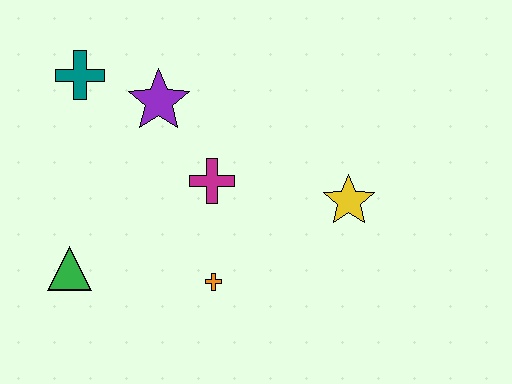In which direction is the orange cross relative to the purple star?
The orange cross is below the purple star.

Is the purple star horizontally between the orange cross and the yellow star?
No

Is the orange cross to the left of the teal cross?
No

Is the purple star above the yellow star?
Yes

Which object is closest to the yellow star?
The magenta cross is closest to the yellow star.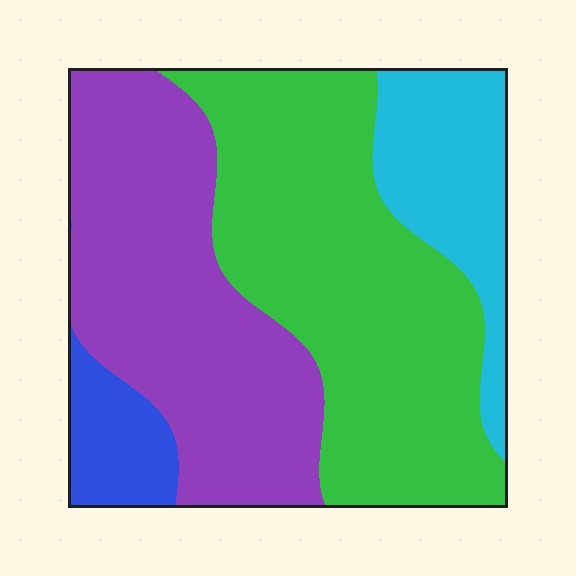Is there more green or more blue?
Green.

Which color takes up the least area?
Blue, at roughly 5%.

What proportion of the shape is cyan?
Cyan takes up about one sixth (1/6) of the shape.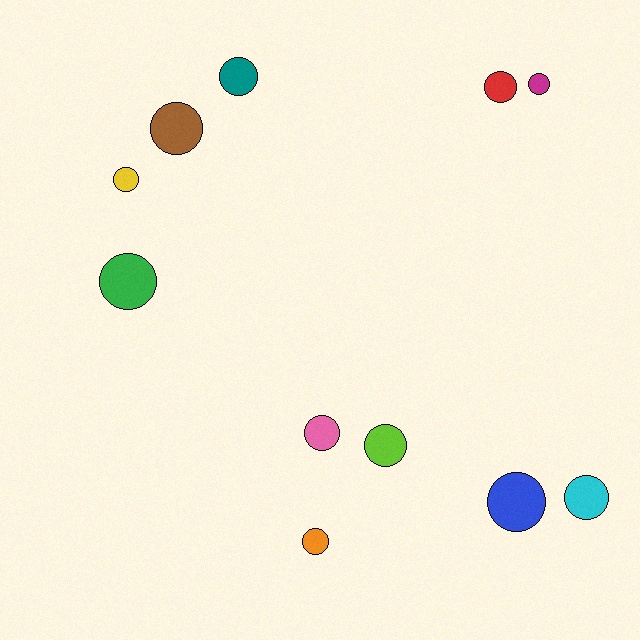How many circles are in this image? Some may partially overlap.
There are 11 circles.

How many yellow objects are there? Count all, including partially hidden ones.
There is 1 yellow object.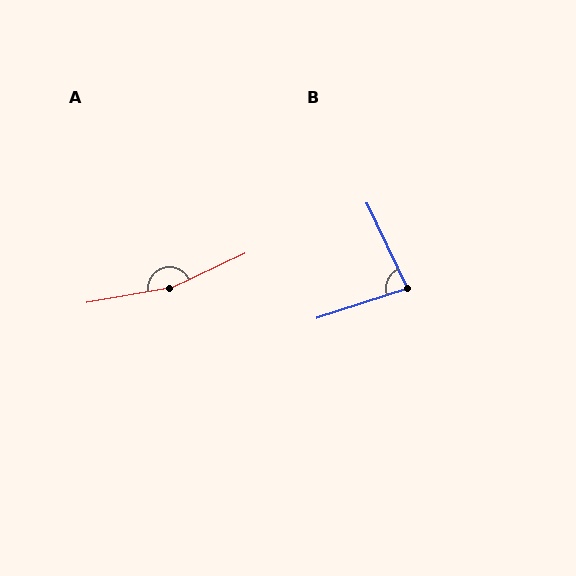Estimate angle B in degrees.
Approximately 83 degrees.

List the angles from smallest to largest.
B (83°), A (164°).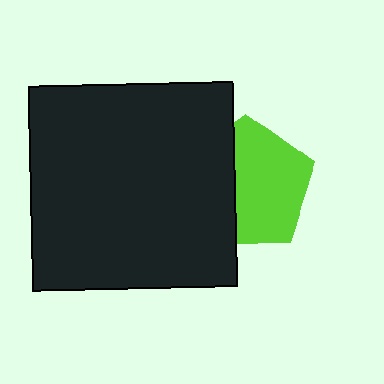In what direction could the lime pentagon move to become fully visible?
The lime pentagon could move right. That would shift it out from behind the black square entirely.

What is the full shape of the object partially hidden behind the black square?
The partially hidden object is a lime pentagon.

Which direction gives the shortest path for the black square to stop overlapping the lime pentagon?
Moving left gives the shortest separation.